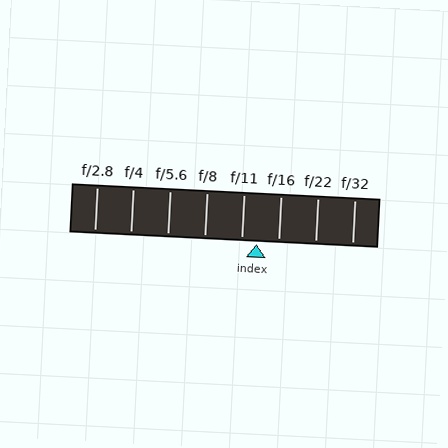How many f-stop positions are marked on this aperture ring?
There are 8 f-stop positions marked.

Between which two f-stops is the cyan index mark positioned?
The index mark is between f/11 and f/16.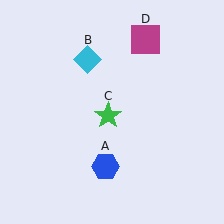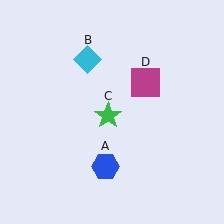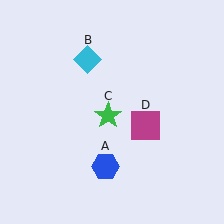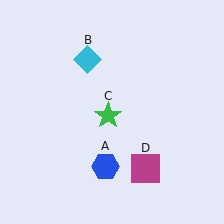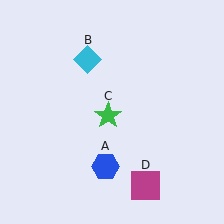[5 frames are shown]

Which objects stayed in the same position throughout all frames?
Blue hexagon (object A) and cyan diamond (object B) and green star (object C) remained stationary.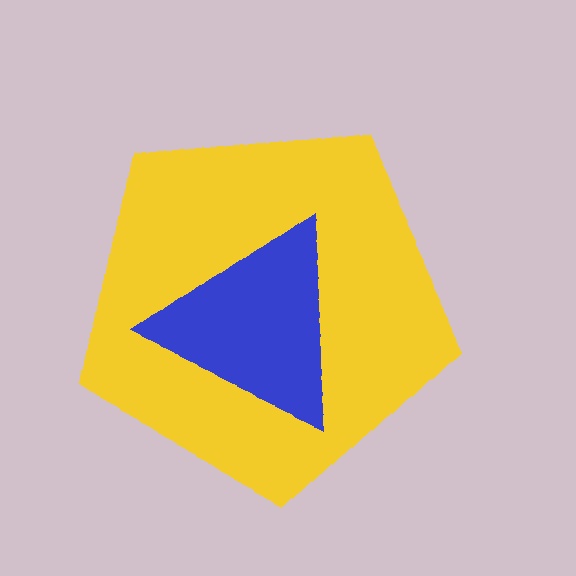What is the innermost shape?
The blue triangle.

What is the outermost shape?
The yellow pentagon.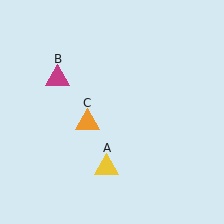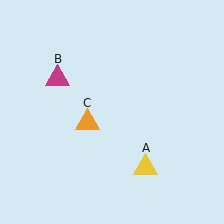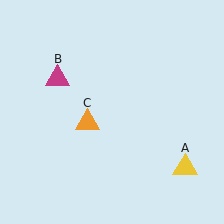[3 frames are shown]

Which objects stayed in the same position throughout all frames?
Magenta triangle (object B) and orange triangle (object C) remained stationary.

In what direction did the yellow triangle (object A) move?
The yellow triangle (object A) moved right.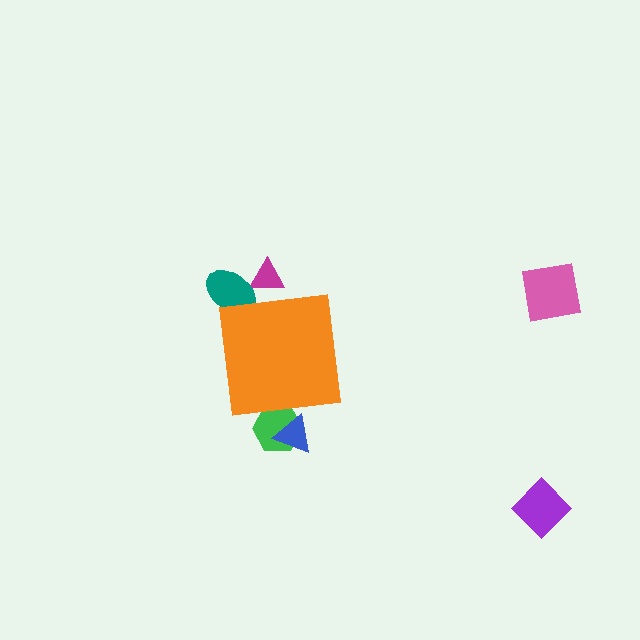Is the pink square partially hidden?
No, the pink square is fully visible.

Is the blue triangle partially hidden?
Yes, the blue triangle is partially hidden behind the orange square.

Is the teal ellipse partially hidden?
Yes, the teal ellipse is partially hidden behind the orange square.